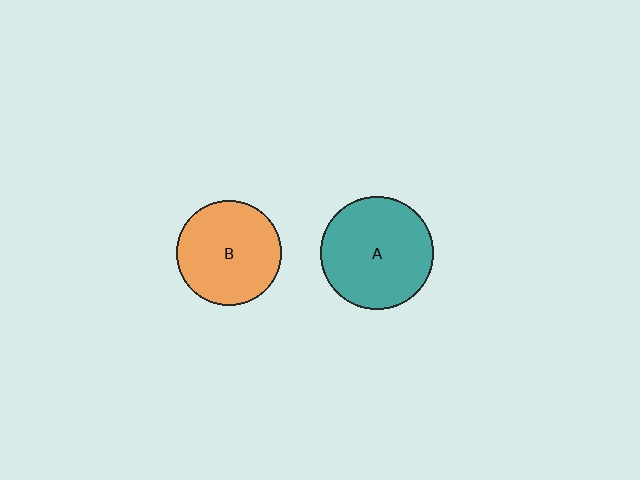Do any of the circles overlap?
No, none of the circles overlap.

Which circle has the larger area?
Circle A (teal).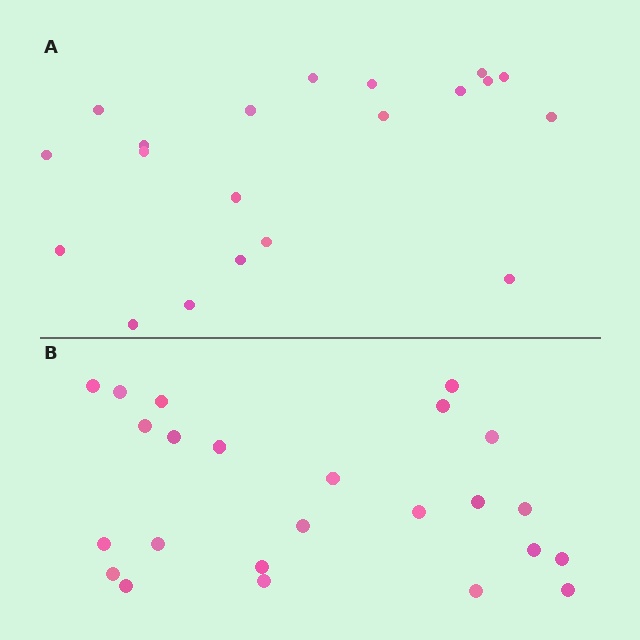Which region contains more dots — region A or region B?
Region B (the bottom region) has more dots.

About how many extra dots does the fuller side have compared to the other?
Region B has about 4 more dots than region A.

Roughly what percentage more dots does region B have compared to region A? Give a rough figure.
About 20% more.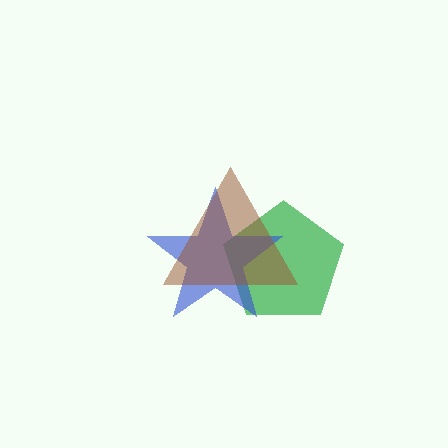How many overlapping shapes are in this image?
There are 3 overlapping shapes in the image.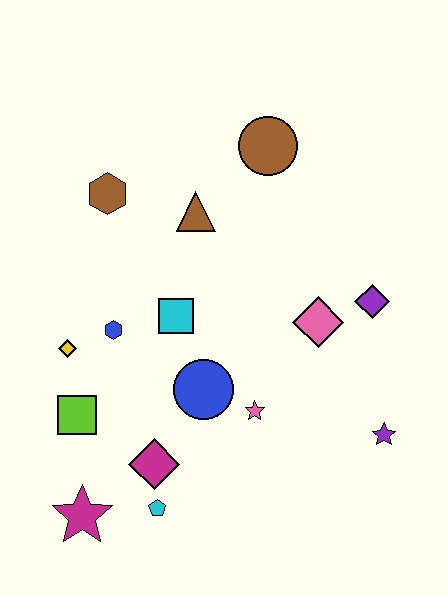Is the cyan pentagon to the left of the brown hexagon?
No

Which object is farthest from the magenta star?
The brown circle is farthest from the magenta star.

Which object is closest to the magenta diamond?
The cyan pentagon is closest to the magenta diamond.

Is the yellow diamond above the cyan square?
No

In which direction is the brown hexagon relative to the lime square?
The brown hexagon is above the lime square.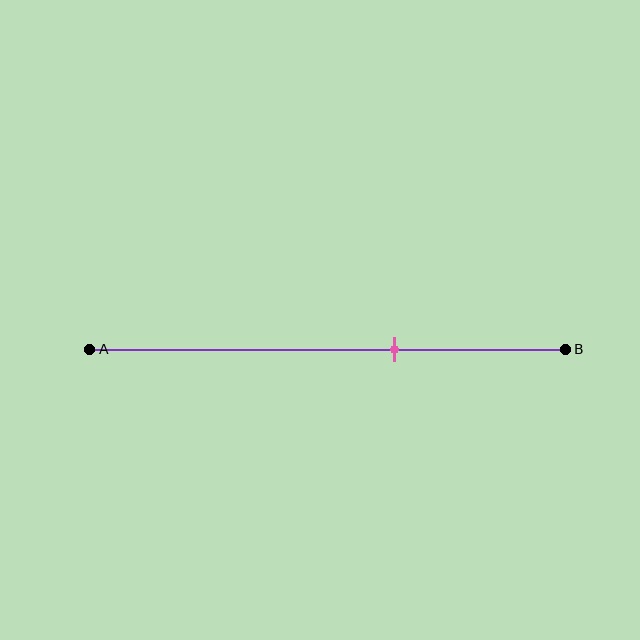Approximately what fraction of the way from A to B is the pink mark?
The pink mark is approximately 65% of the way from A to B.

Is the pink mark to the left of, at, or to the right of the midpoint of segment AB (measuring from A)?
The pink mark is to the right of the midpoint of segment AB.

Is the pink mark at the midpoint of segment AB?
No, the mark is at about 65% from A, not at the 50% midpoint.